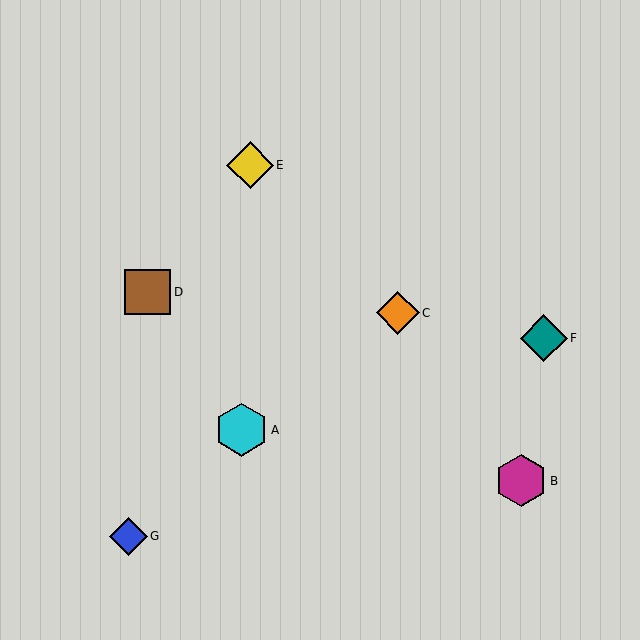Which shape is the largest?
The cyan hexagon (labeled A) is the largest.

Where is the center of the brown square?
The center of the brown square is at (148, 292).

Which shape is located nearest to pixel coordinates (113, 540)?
The blue diamond (labeled G) at (128, 536) is nearest to that location.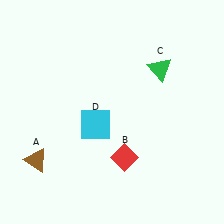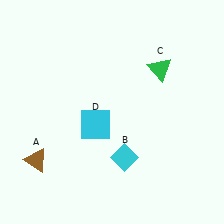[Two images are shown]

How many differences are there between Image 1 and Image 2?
There is 1 difference between the two images.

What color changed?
The diamond (B) changed from red in Image 1 to cyan in Image 2.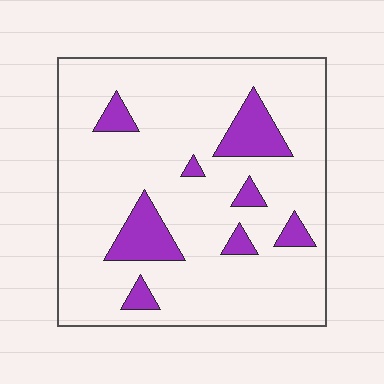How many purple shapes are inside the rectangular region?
8.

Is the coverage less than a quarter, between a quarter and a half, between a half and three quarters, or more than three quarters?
Less than a quarter.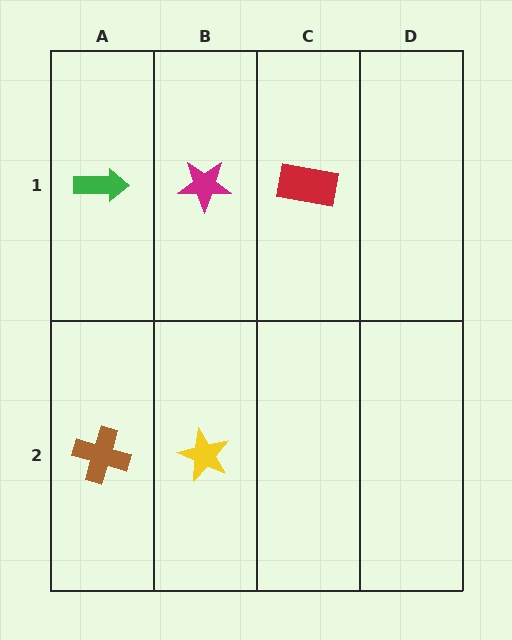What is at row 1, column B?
A magenta star.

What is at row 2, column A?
A brown cross.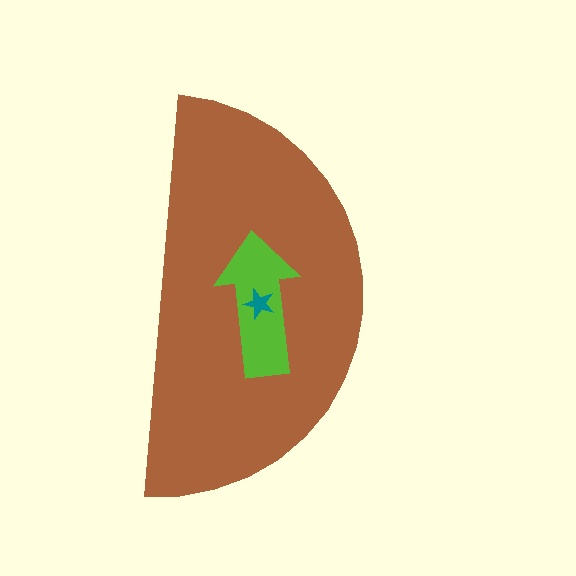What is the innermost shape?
The teal star.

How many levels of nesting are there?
3.